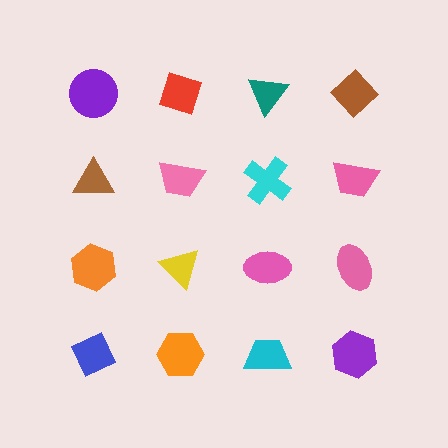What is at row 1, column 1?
A purple circle.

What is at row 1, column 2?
A red diamond.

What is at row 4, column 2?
An orange hexagon.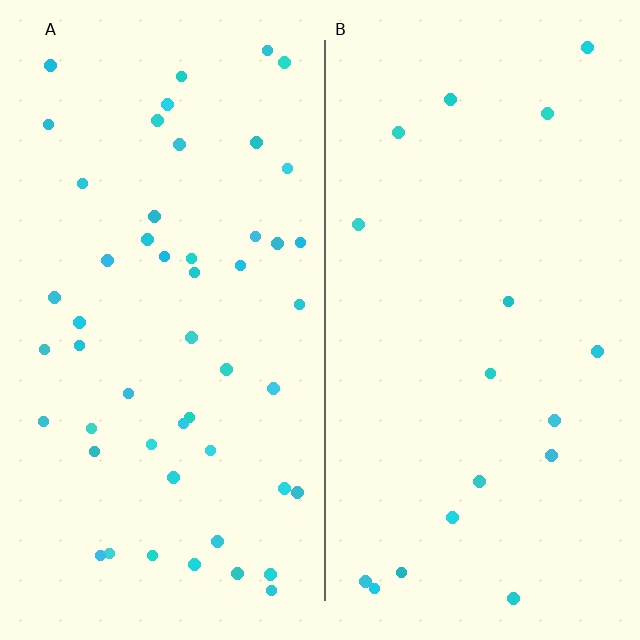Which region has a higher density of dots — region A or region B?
A (the left).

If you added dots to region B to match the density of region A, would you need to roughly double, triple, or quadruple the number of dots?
Approximately triple.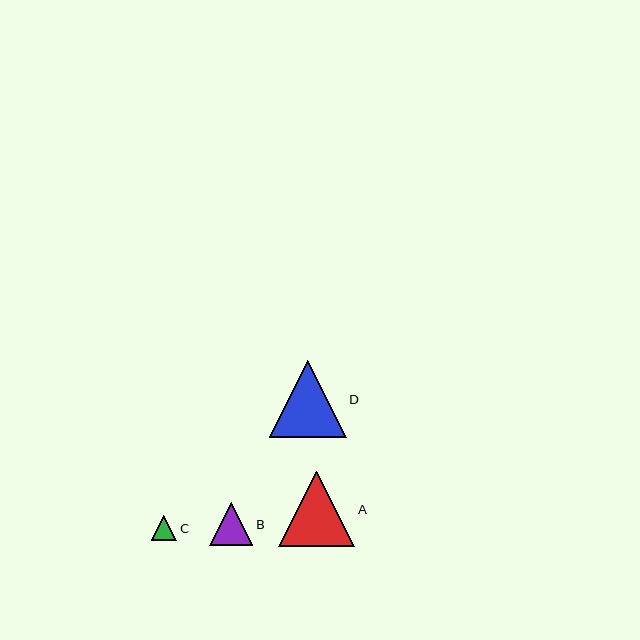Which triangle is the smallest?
Triangle C is the smallest with a size of approximately 25 pixels.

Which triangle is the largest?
Triangle D is the largest with a size of approximately 77 pixels.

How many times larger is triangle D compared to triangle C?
Triangle D is approximately 3.0 times the size of triangle C.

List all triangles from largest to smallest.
From largest to smallest: D, A, B, C.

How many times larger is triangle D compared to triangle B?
Triangle D is approximately 1.8 times the size of triangle B.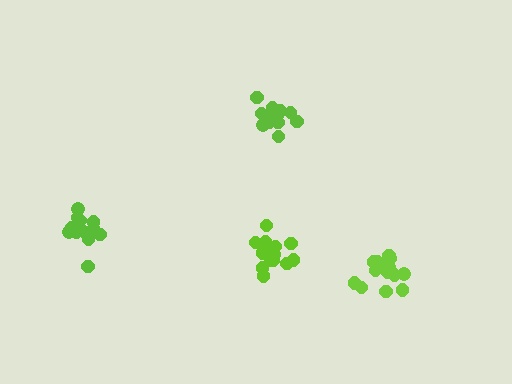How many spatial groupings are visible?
There are 4 spatial groupings.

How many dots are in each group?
Group 1: 13 dots, Group 2: 16 dots, Group 3: 16 dots, Group 4: 13 dots (58 total).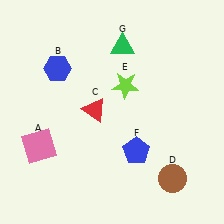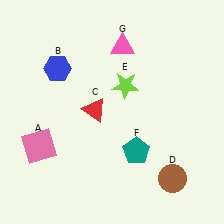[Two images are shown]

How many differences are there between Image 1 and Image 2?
There are 2 differences between the two images.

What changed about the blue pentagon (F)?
In Image 1, F is blue. In Image 2, it changed to teal.